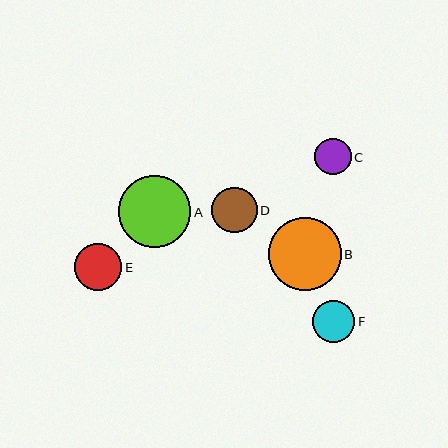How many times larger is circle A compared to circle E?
Circle A is approximately 1.5 times the size of circle E.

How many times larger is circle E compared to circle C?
Circle E is approximately 1.3 times the size of circle C.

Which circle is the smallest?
Circle C is the smallest with a size of approximately 37 pixels.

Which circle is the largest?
Circle B is the largest with a size of approximately 73 pixels.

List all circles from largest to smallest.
From largest to smallest: B, A, E, D, F, C.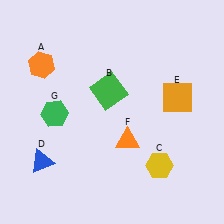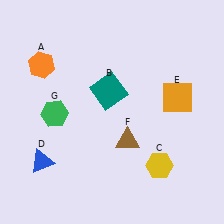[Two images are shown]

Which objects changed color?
B changed from green to teal. F changed from orange to brown.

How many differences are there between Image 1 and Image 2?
There are 2 differences between the two images.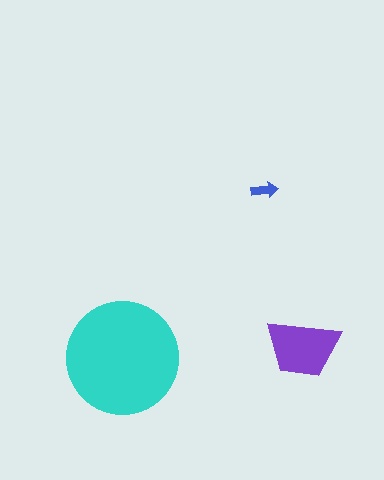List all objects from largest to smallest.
The cyan circle, the purple trapezoid, the blue arrow.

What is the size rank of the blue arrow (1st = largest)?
3rd.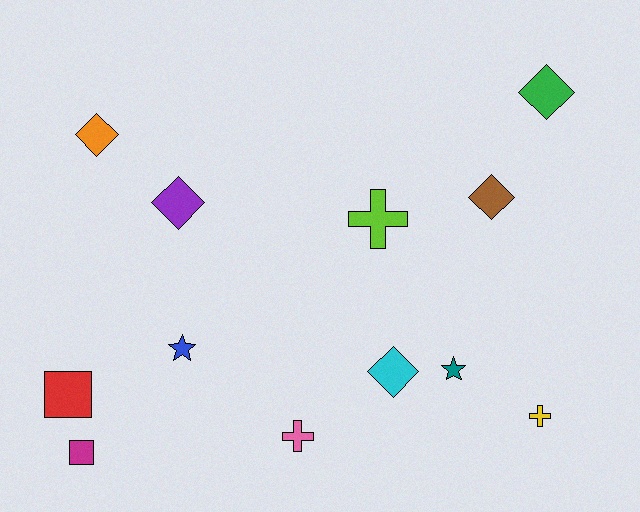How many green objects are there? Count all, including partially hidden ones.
There is 1 green object.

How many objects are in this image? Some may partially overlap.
There are 12 objects.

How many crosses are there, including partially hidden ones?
There are 3 crosses.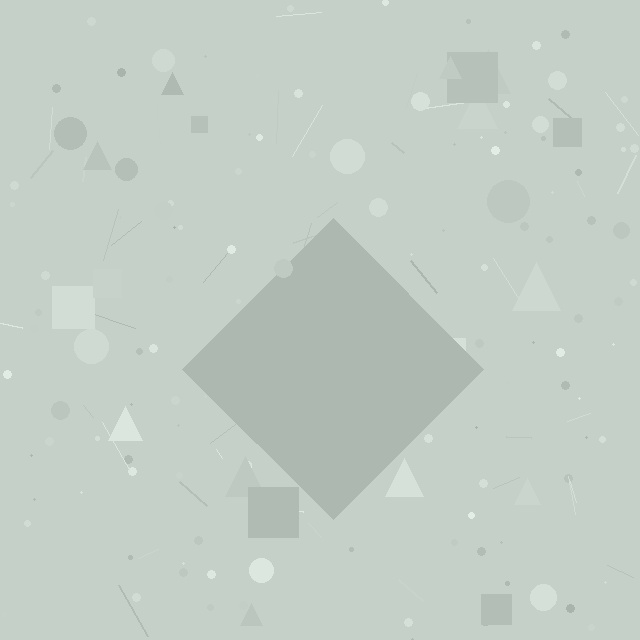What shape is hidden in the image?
A diamond is hidden in the image.